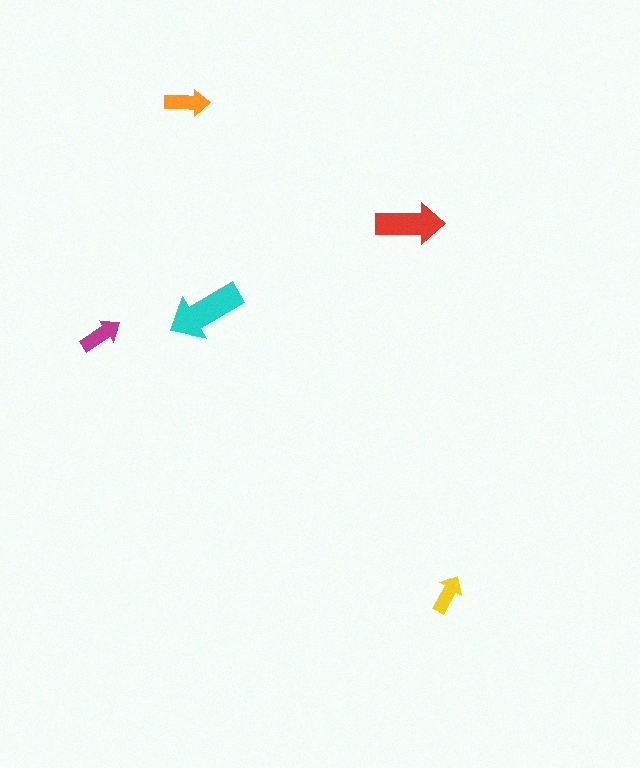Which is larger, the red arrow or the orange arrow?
The red one.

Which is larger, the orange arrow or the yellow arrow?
The orange one.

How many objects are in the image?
There are 5 objects in the image.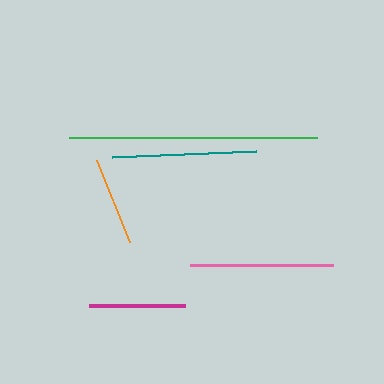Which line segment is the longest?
The green line is the longest at approximately 248 pixels.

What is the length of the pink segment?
The pink segment is approximately 143 pixels long.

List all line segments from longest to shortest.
From longest to shortest: green, teal, pink, magenta, orange.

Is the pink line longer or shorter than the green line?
The green line is longer than the pink line.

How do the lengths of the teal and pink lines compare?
The teal and pink lines are approximately the same length.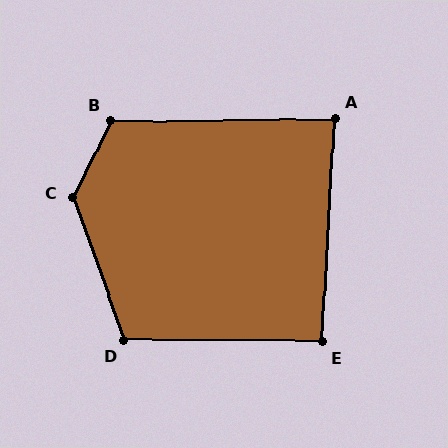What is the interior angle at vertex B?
Approximately 117 degrees (obtuse).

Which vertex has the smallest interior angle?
A, at approximately 86 degrees.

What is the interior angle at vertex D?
Approximately 110 degrees (obtuse).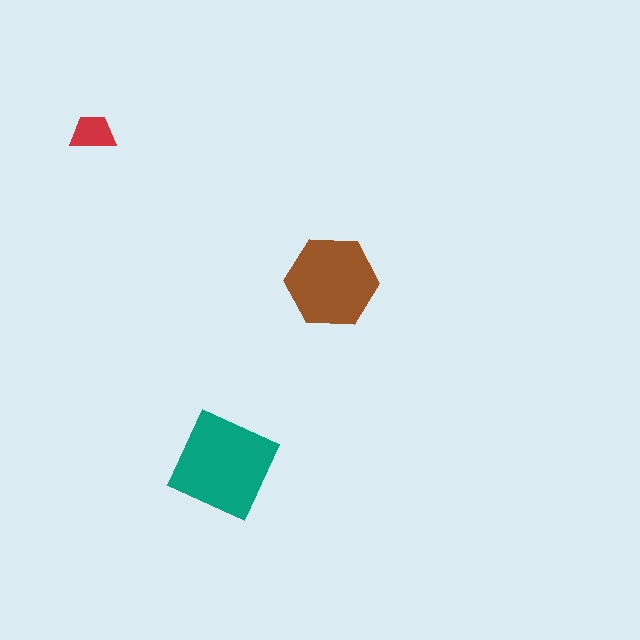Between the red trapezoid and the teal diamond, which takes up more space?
The teal diamond.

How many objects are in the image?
There are 3 objects in the image.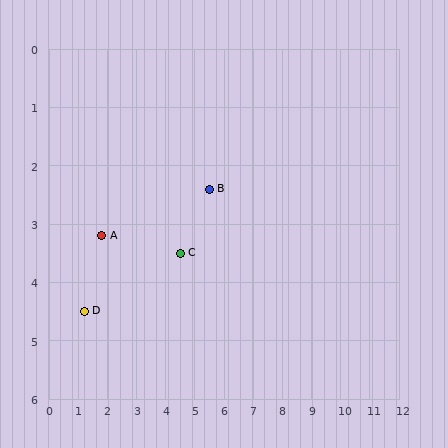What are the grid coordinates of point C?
Point C is at approximately (4.5, 3.5).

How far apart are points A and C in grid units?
Points A and C are about 2.7 grid units apart.